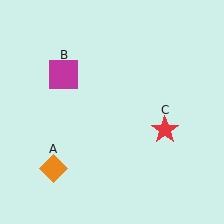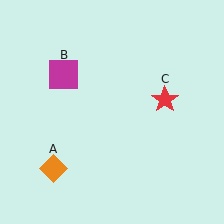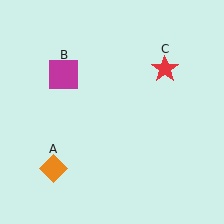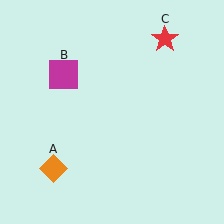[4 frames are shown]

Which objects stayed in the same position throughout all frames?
Orange diamond (object A) and magenta square (object B) remained stationary.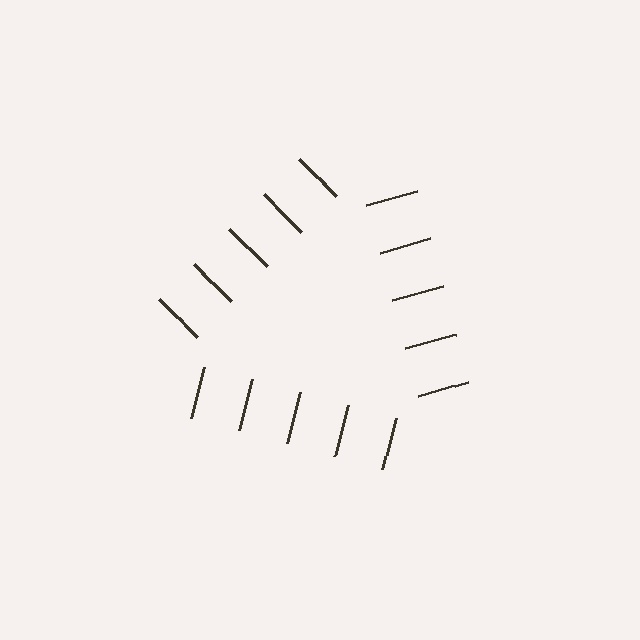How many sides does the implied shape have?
3 sides — the line-ends trace a triangle.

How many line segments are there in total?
15 — 5 along each of the 3 edges.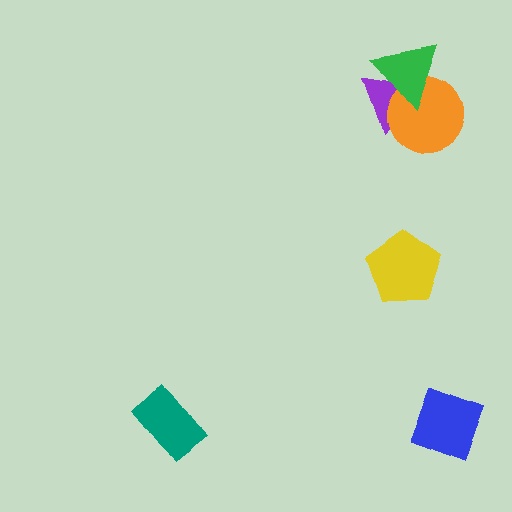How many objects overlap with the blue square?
0 objects overlap with the blue square.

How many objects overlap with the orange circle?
2 objects overlap with the orange circle.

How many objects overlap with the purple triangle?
2 objects overlap with the purple triangle.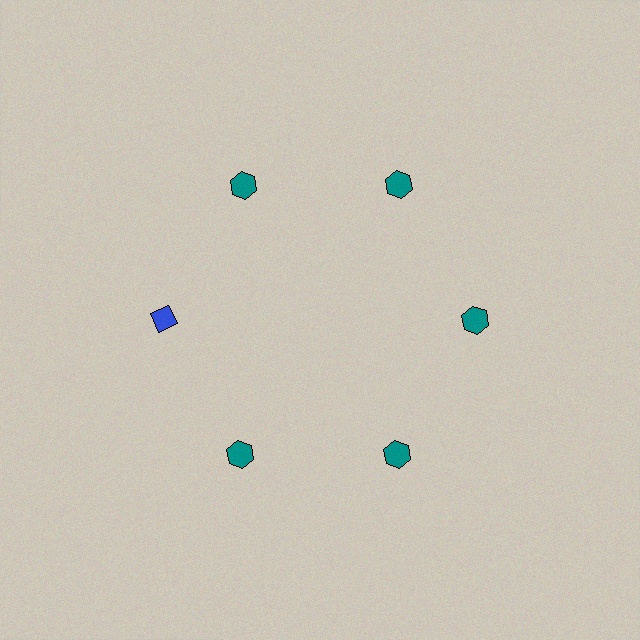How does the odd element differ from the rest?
It differs in both color (blue instead of teal) and shape (diamond instead of hexagon).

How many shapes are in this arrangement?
There are 6 shapes arranged in a ring pattern.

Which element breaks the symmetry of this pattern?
The blue diamond at roughly the 9 o'clock position breaks the symmetry. All other shapes are teal hexagons.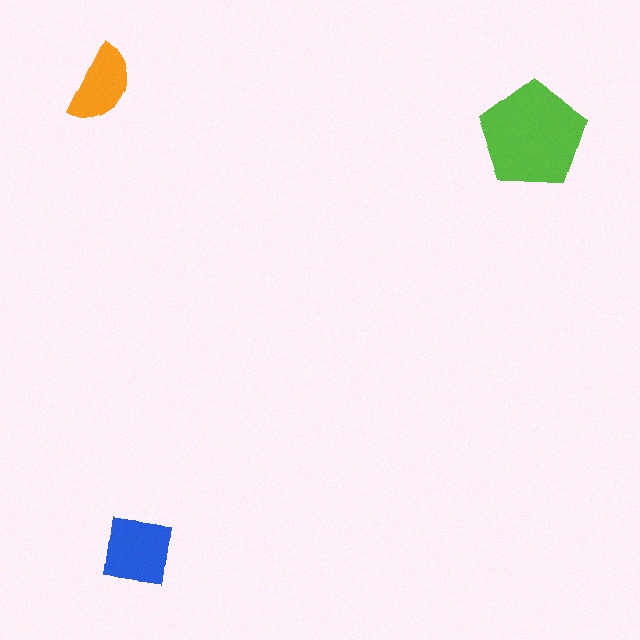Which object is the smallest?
The orange semicircle.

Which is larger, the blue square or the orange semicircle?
The blue square.